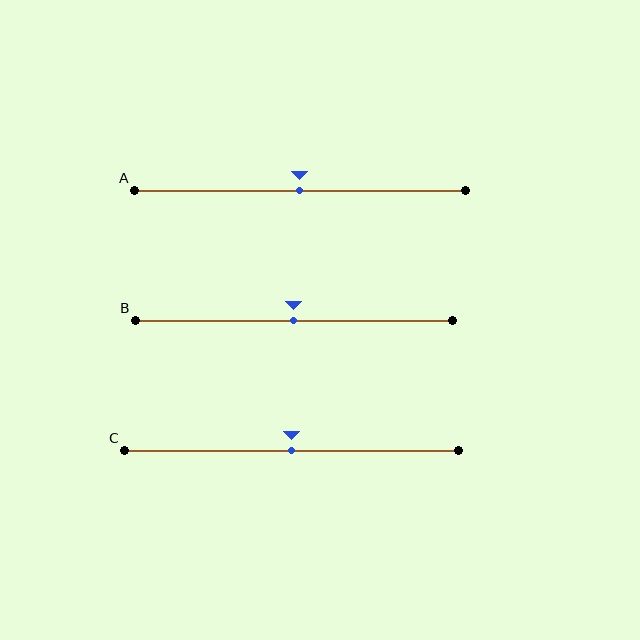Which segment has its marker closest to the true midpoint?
Segment A has its marker closest to the true midpoint.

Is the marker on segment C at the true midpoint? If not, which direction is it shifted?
Yes, the marker on segment C is at the true midpoint.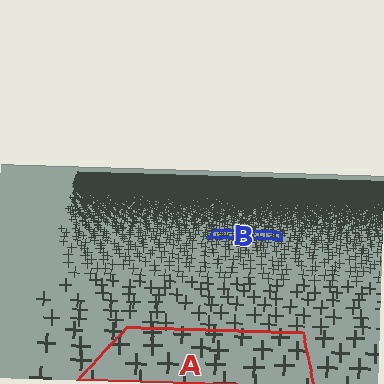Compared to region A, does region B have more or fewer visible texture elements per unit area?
Region B has more texture elements per unit area — they are packed more densely because it is farther away.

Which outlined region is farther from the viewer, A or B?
Region B is farther from the viewer — the texture elements inside it appear smaller and more densely packed.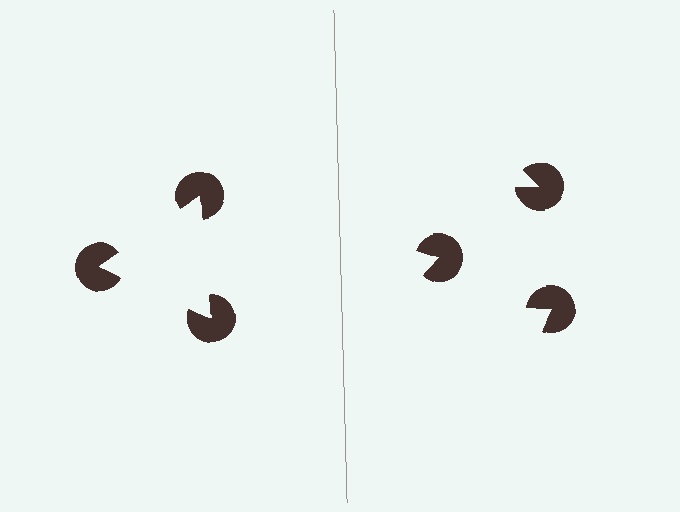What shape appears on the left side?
An illusory triangle.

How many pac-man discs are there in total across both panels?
6 — 3 on each side.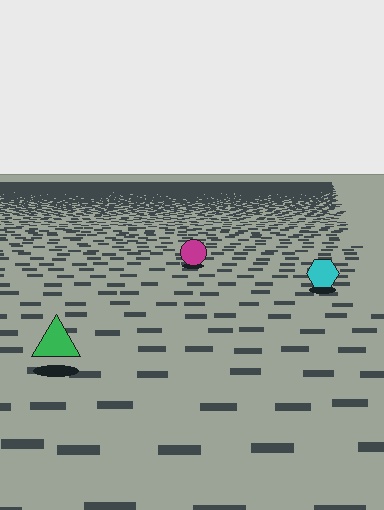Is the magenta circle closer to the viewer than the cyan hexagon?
No. The cyan hexagon is closer — you can tell from the texture gradient: the ground texture is coarser near it.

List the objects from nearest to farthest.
From nearest to farthest: the green triangle, the cyan hexagon, the magenta circle.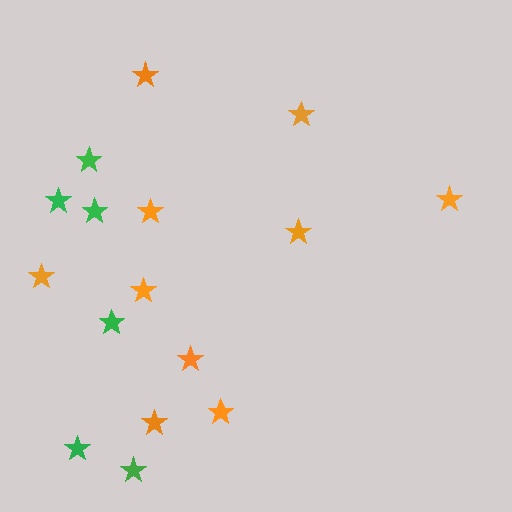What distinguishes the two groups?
There are 2 groups: one group of orange stars (10) and one group of green stars (6).